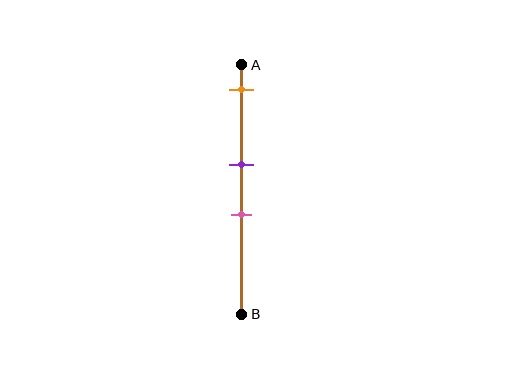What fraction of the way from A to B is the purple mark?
The purple mark is approximately 40% (0.4) of the way from A to B.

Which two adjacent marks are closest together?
The purple and pink marks are the closest adjacent pair.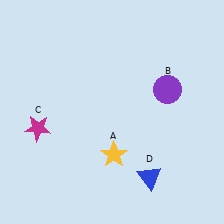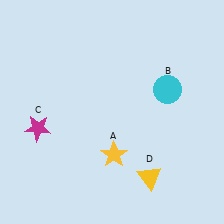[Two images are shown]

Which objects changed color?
B changed from purple to cyan. D changed from blue to yellow.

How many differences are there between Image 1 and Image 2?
There are 2 differences between the two images.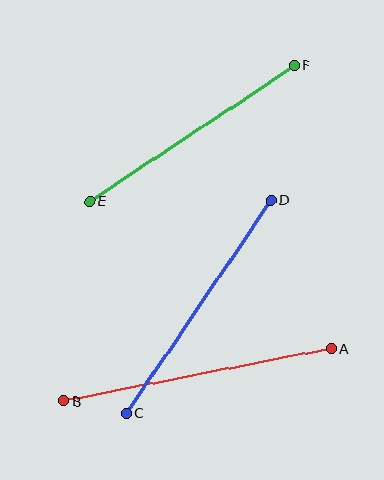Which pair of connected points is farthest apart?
Points A and B are farthest apart.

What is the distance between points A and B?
The distance is approximately 272 pixels.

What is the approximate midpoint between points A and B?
The midpoint is at approximately (197, 375) pixels.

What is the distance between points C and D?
The distance is approximately 258 pixels.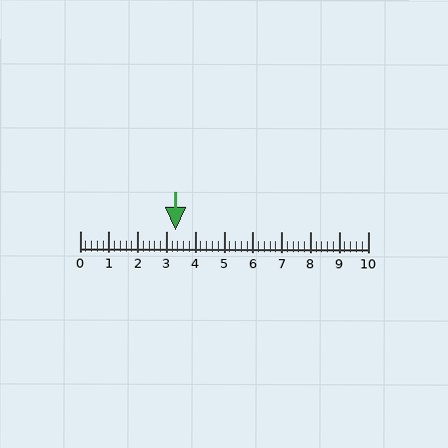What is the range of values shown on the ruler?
The ruler shows values from 0 to 10.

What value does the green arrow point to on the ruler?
The green arrow points to approximately 3.3.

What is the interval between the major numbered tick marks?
The major tick marks are spaced 1 units apart.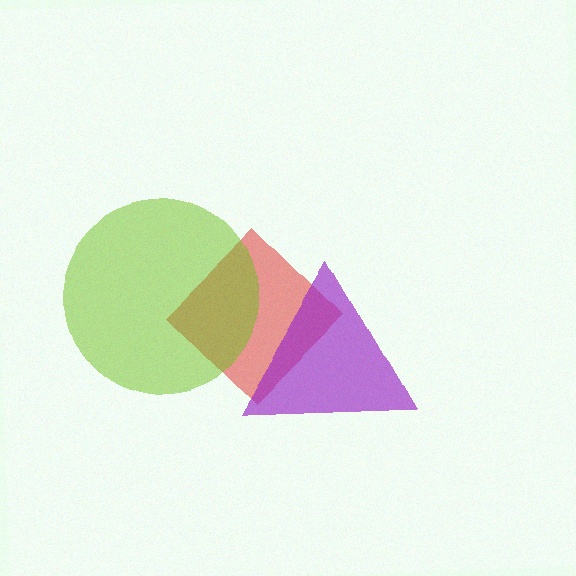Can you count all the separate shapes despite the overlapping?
Yes, there are 3 separate shapes.